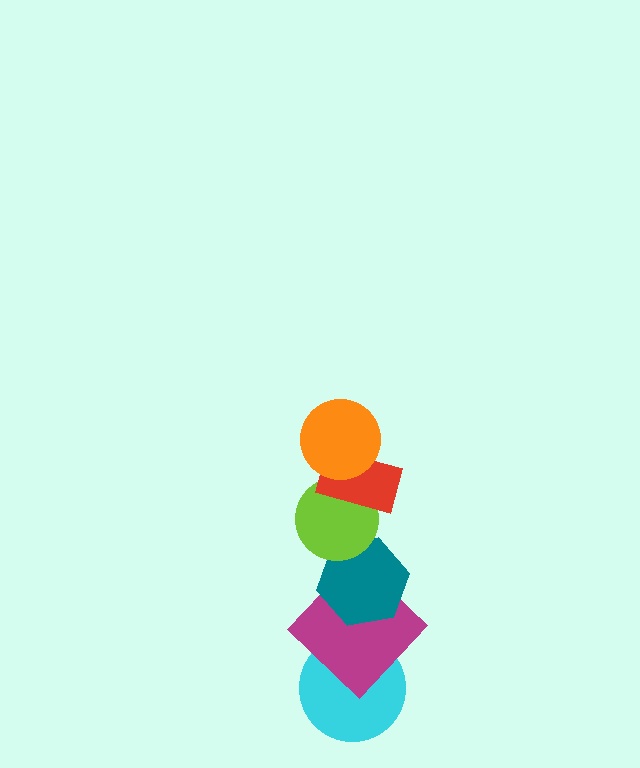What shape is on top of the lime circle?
The red rectangle is on top of the lime circle.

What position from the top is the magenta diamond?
The magenta diamond is 5th from the top.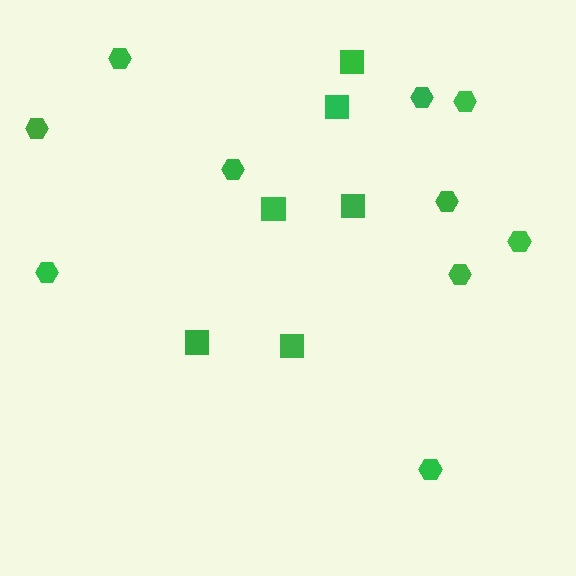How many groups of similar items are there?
There are 2 groups: one group of squares (6) and one group of hexagons (10).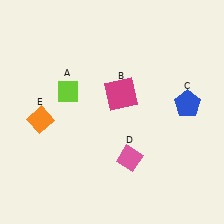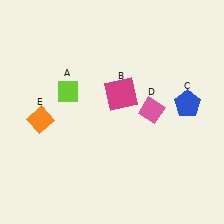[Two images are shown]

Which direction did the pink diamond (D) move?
The pink diamond (D) moved up.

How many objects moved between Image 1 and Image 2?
1 object moved between the two images.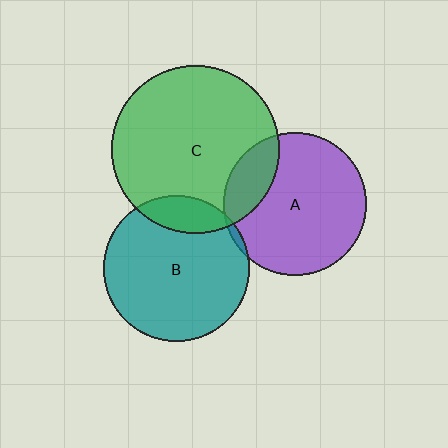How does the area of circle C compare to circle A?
Approximately 1.4 times.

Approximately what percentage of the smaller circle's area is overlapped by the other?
Approximately 15%.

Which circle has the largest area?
Circle C (green).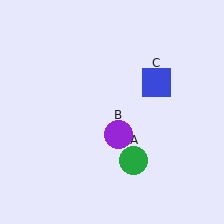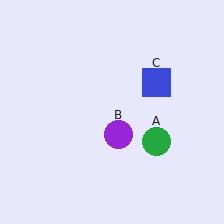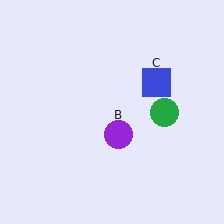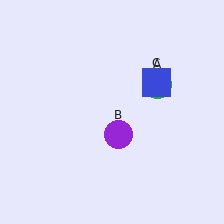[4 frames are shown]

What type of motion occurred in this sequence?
The green circle (object A) rotated counterclockwise around the center of the scene.